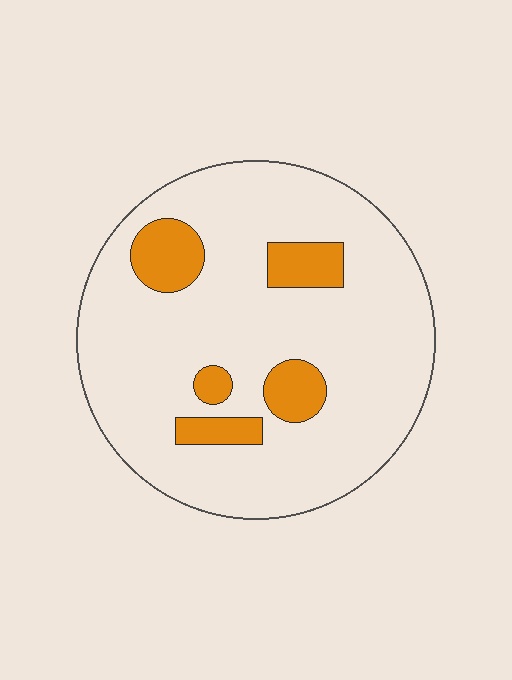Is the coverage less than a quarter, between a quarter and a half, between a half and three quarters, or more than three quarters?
Less than a quarter.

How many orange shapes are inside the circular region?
5.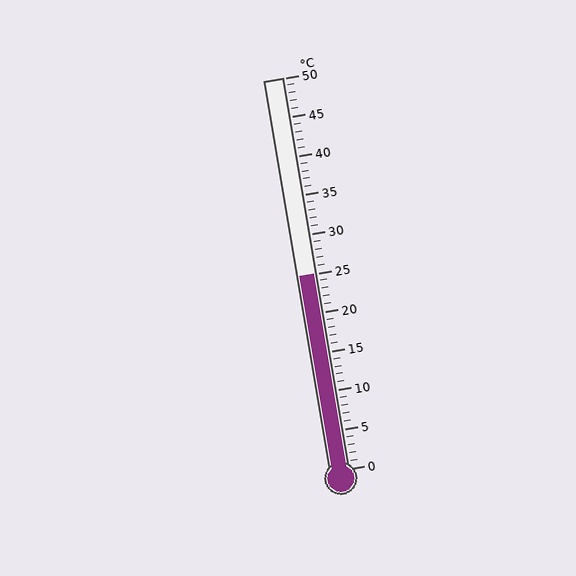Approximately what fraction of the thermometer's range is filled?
The thermometer is filled to approximately 50% of its range.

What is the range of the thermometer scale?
The thermometer scale ranges from 0°C to 50°C.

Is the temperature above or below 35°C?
The temperature is below 35°C.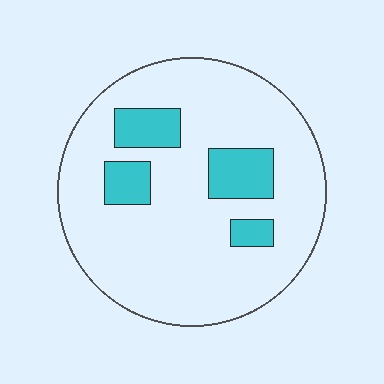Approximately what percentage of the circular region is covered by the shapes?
Approximately 15%.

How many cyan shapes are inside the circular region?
4.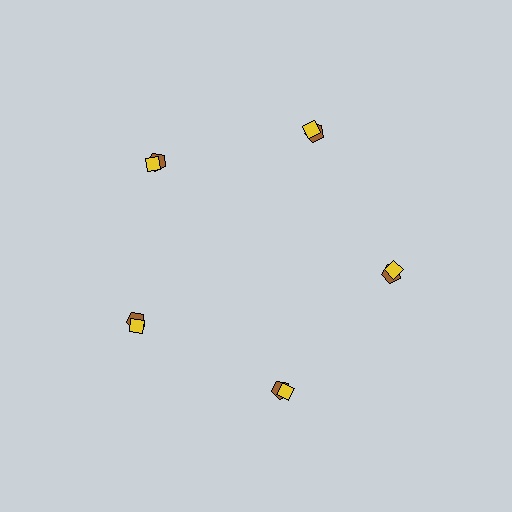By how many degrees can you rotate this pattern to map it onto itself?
The pattern maps onto itself every 72 degrees of rotation.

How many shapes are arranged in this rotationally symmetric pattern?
There are 10 shapes, arranged in 5 groups of 2.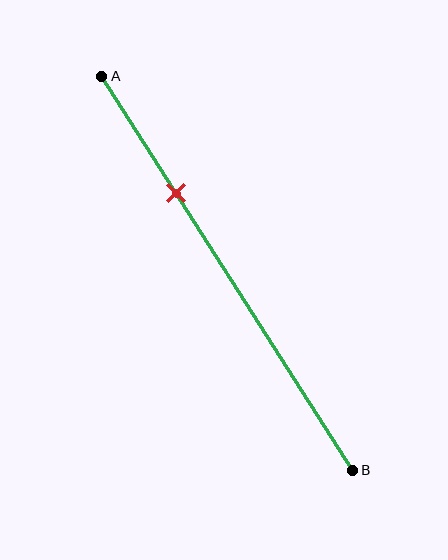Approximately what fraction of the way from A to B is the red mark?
The red mark is approximately 30% of the way from A to B.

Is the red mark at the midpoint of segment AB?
No, the mark is at about 30% from A, not at the 50% midpoint.